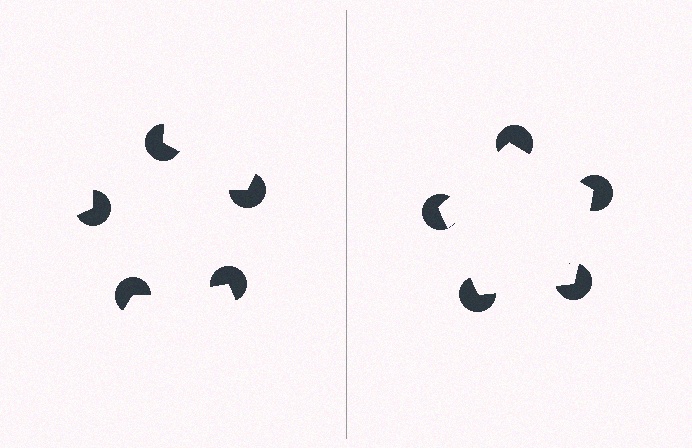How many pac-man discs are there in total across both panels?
10 — 5 on each side.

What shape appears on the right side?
An illusory pentagon.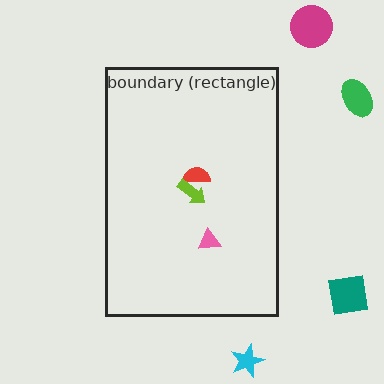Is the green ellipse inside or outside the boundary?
Outside.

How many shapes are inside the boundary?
3 inside, 4 outside.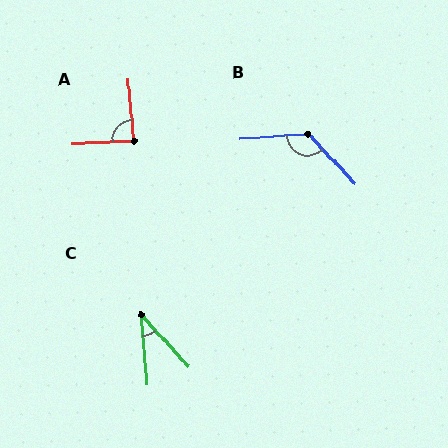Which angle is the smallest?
C, at approximately 37 degrees.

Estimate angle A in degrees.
Approximately 87 degrees.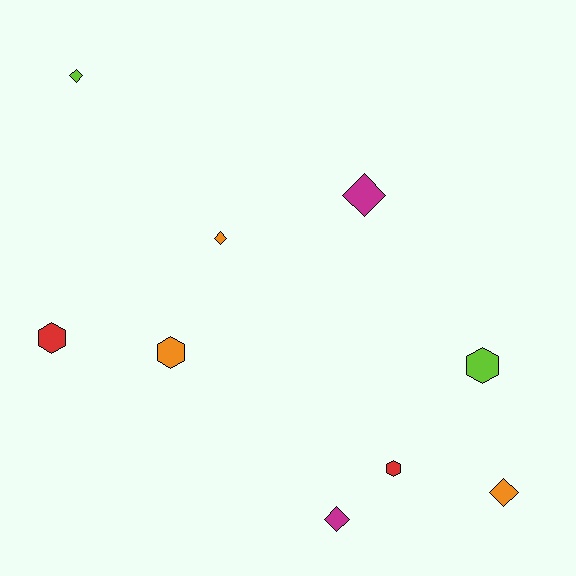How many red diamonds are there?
There are no red diamonds.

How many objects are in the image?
There are 9 objects.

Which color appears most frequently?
Orange, with 3 objects.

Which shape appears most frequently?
Diamond, with 5 objects.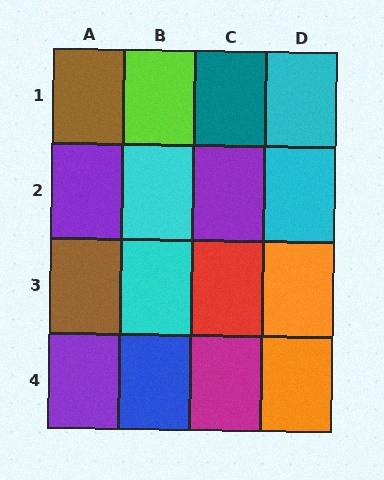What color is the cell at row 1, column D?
Cyan.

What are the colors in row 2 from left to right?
Purple, cyan, purple, cyan.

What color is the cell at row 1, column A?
Brown.